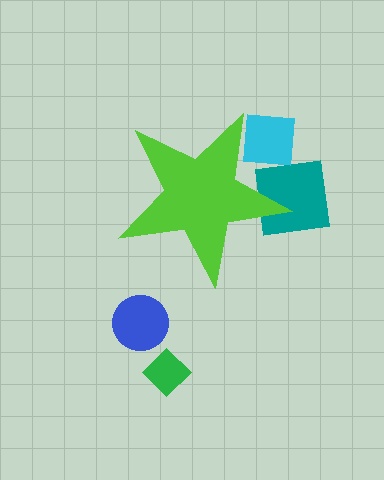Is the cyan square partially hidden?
Yes, the cyan square is partially hidden behind the lime star.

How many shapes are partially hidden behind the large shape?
2 shapes are partially hidden.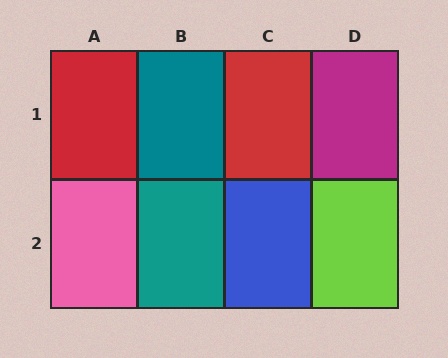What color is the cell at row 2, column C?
Blue.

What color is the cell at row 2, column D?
Lime.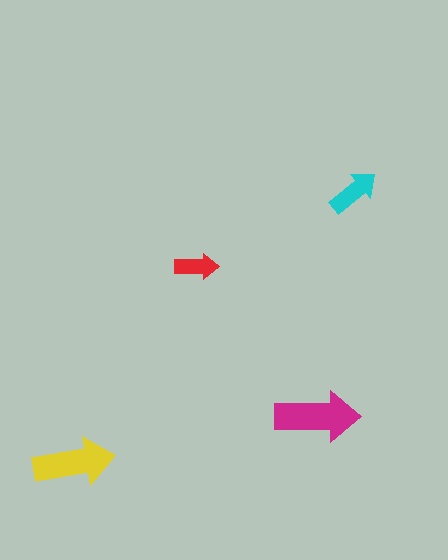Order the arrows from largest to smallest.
the magenta one, the yellow one, the cyan one, the red one.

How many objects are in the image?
There are 4 objects in the image.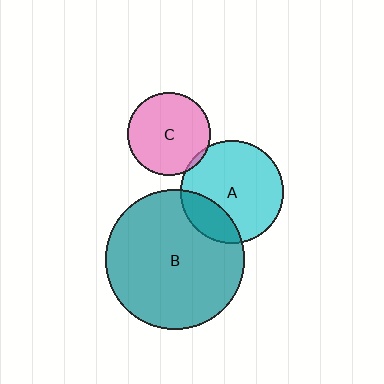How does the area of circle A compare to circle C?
Approximately 1.5 times.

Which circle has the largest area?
Circle B (teal).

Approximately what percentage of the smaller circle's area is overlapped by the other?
Approximately 20%.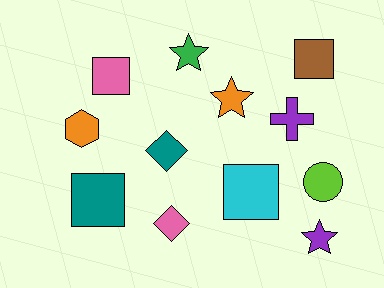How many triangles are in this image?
There are no triangles.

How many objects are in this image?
There are 12 objects.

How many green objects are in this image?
There is 1 green object.